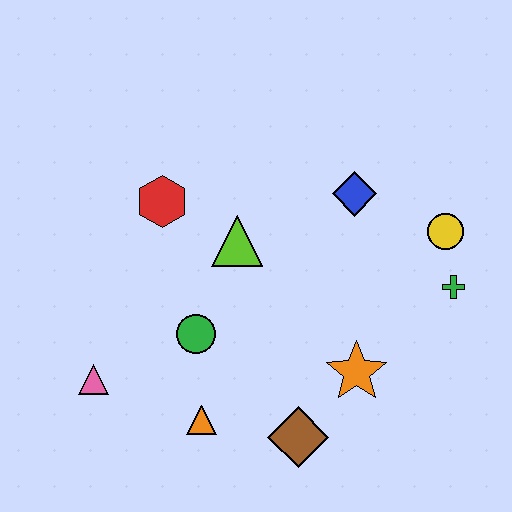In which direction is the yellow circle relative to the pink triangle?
The yellow circle is to the right of the pink triangle.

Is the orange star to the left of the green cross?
Yes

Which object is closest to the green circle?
The orange triangle is closest to the green circle.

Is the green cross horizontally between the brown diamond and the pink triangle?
No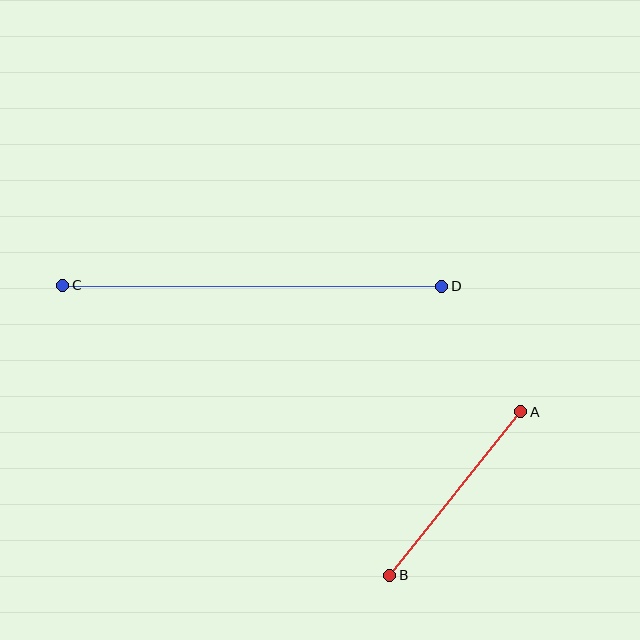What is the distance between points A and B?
The distance is approximately 209 pixels.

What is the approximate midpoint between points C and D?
The midpoint is at approximately (252, 286) pixels.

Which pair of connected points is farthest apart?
Points C and D are farthest apart.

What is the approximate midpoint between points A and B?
The midpoint is at approximately (455, 494) pixels.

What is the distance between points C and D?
The distance is approximately 379 pixels.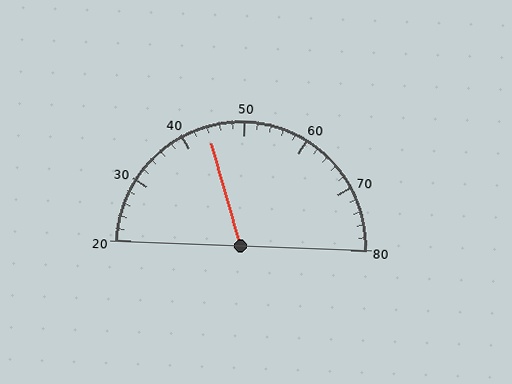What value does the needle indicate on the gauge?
The needle indicates approximately 44.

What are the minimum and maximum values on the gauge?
The gauge ranges from 20 to 80.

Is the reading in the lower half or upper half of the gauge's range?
The reading is in the lower half of the range (20 to 80).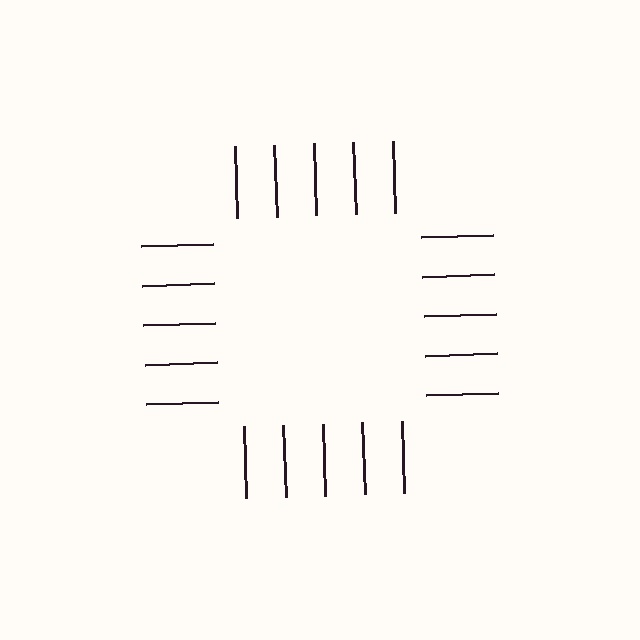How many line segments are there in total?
20 — 5 along each of the 4 edges.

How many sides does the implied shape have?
4 sides — the line-ends trace a square.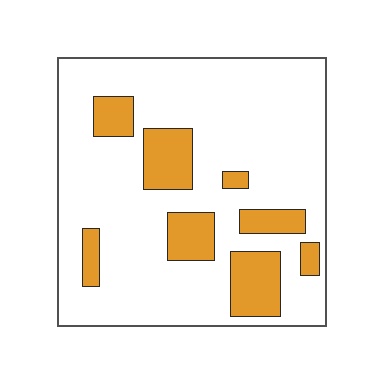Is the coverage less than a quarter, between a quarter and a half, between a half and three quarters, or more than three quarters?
Less than a quarter.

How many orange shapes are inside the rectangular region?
8.